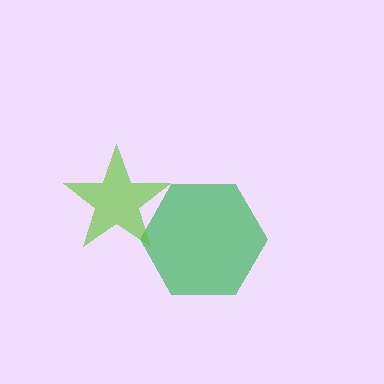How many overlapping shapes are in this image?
There are 2 overlapping shapes in the image.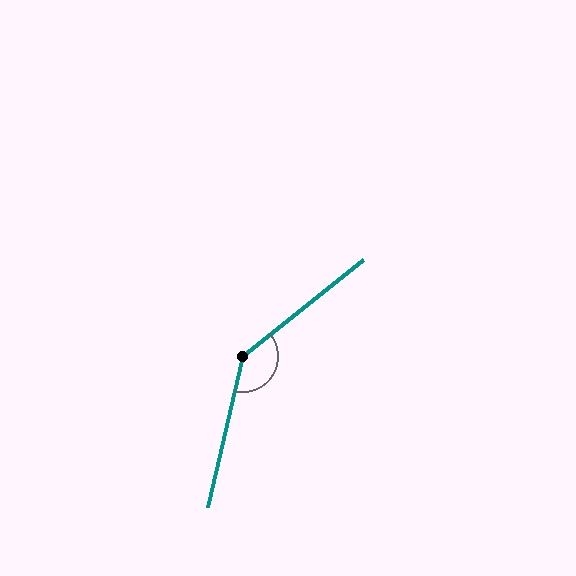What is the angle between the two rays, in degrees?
Approximately 142 degrees.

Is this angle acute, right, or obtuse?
It is obtuse.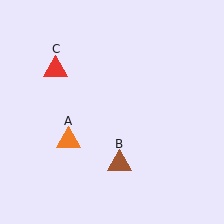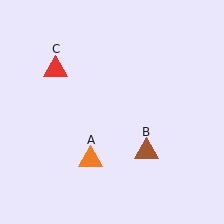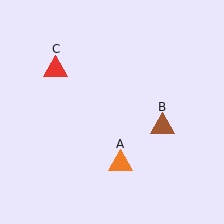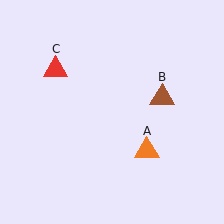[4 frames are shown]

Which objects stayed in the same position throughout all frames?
Red triangle (object C) remained stationary.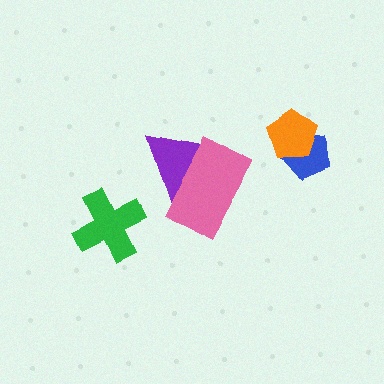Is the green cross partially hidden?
No, no other shape covers it.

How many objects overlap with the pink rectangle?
1 object overlaps with the pink rectangle.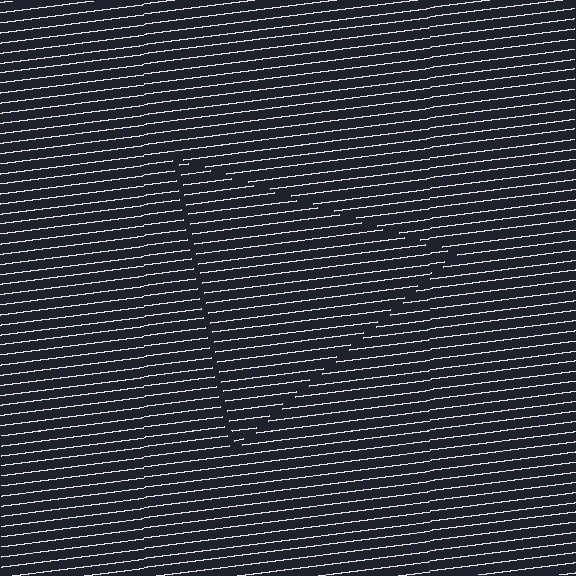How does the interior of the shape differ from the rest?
The interior of the shape contains the same grating, shifted by half a period — the contour is defined by the phase discontinuity where line-ends from the inner and outer gratings abut.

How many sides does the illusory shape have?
3 sides — the line-ends trace a triangle.